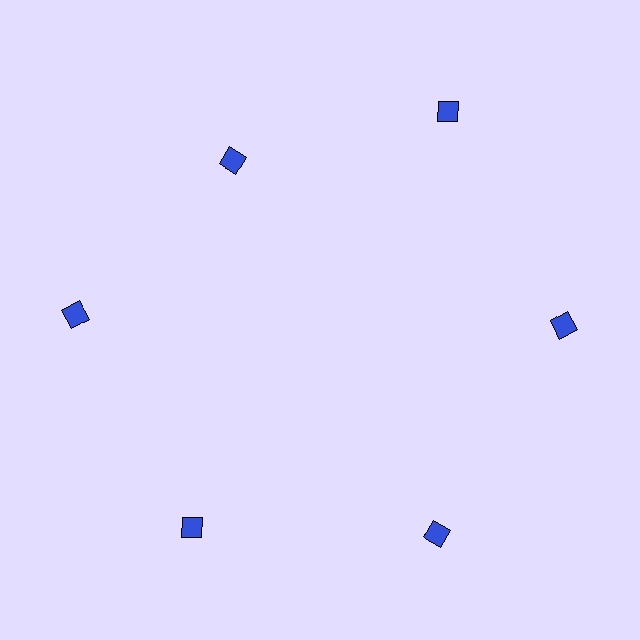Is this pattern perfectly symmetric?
No. The 6 blue diamonds are arranged in a ring, but one element near the 11 o'clock position is pulled inward toward the center, breaking the 6-fold rotational symmetry.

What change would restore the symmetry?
The symmetry would be restored by moving it outward, back onto the ring so that all 6 diamonds sit at equal angles and equal distance from the center.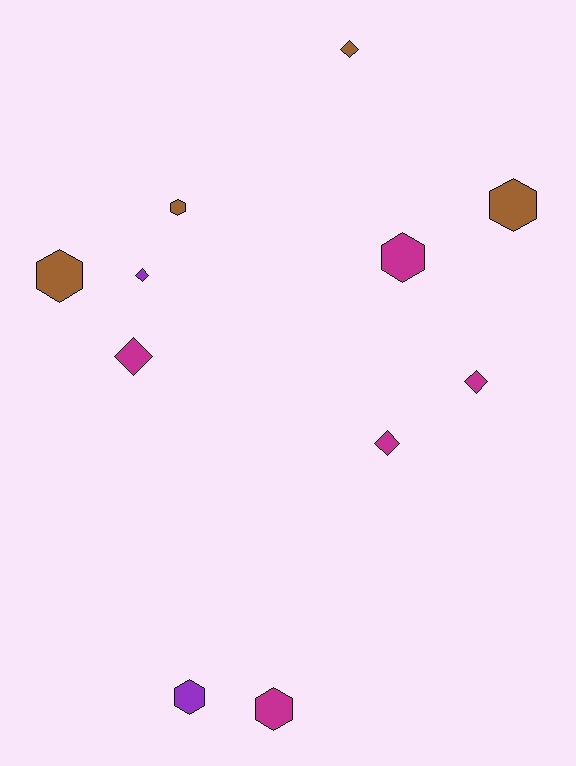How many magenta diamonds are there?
There are 3 magenta diamonds.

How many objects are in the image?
There are 11 objects.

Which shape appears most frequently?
Hexagon, with 6 objects.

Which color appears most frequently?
Magenta, with 5 objects.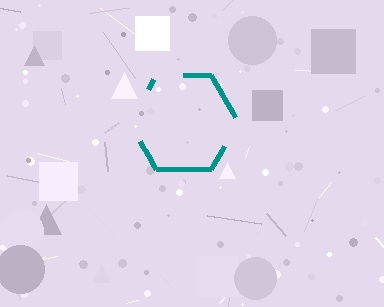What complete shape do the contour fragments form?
The contour fragments form a hexagon.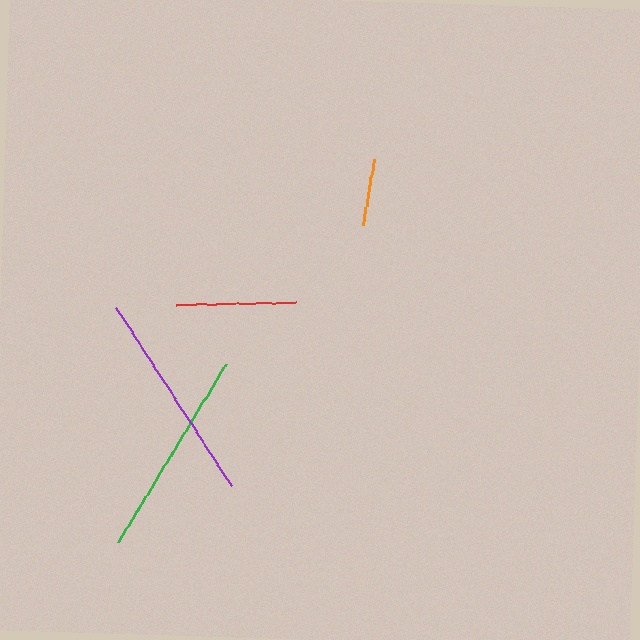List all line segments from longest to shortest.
From longest to shortest: purple, green, red, orange.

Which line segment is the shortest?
The orange line is the shortest at approximately 68 pixels.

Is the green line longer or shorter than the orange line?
The green line is longer than the orange line.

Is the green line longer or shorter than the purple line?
The purple line is longer than the green line.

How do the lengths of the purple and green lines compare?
The purple and green lines are approximately the same length.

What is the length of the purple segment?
The purple segment is approximately 212 pixels long.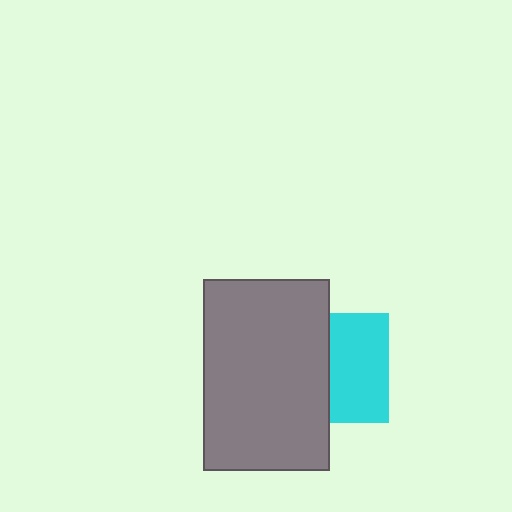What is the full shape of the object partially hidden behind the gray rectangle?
The partially hidden object is a cyan square.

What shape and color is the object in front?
The object in front is a gray rectangle.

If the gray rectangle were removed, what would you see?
You would see the complete cyan square.